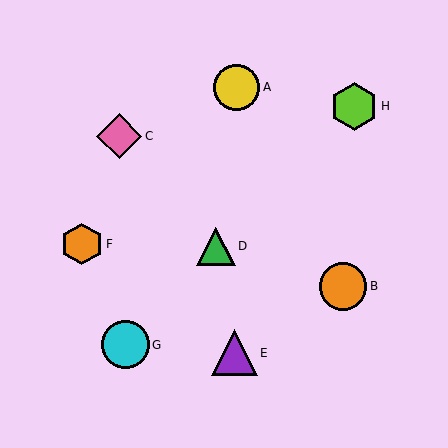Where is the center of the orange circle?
The center of the orange circle is at (343, 286).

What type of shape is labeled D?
Shape D is a green triangle.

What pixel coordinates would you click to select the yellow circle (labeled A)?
Click at (237, 88) to select the yellow circle A.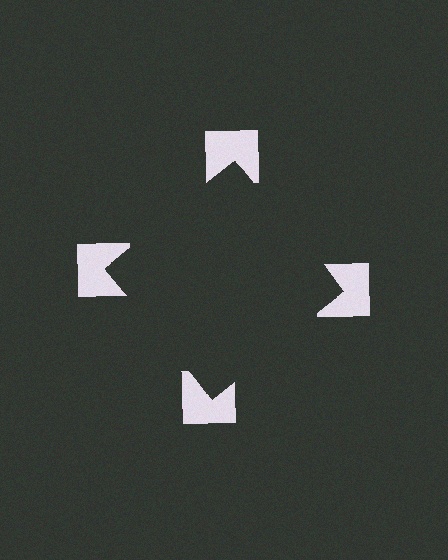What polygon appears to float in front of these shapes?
An illusory square — its edges are inferred from the aligned wedge cuts in the notched squares, not physically drawn.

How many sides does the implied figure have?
4 sides.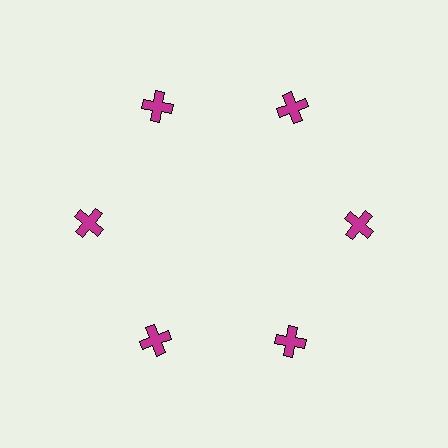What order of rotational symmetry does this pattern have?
This pattern has 6-fold rotational symmetry.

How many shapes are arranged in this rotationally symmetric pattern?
There are 6 shapes, arranged in 6 groups of 1.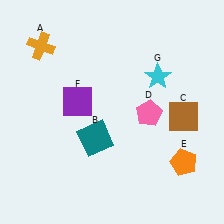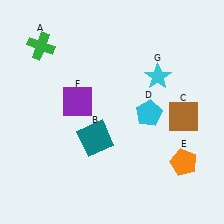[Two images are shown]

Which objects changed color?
A changed from orange to green. D changed from pink to cyan.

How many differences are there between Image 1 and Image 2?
There are 2 differences between the two images.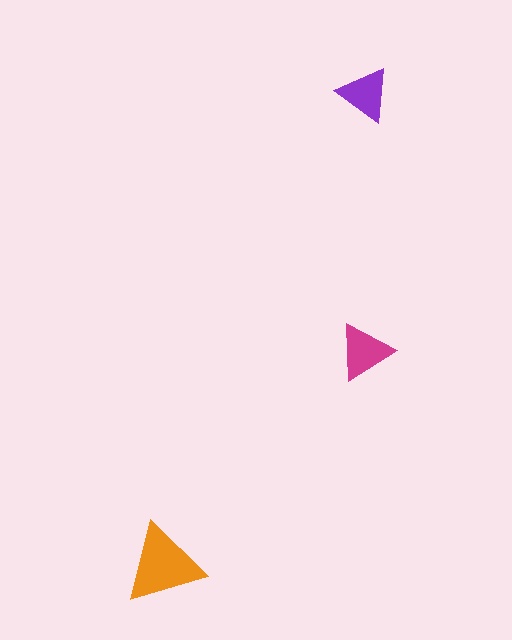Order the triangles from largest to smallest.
the orange one, the magenta one, the purple one.